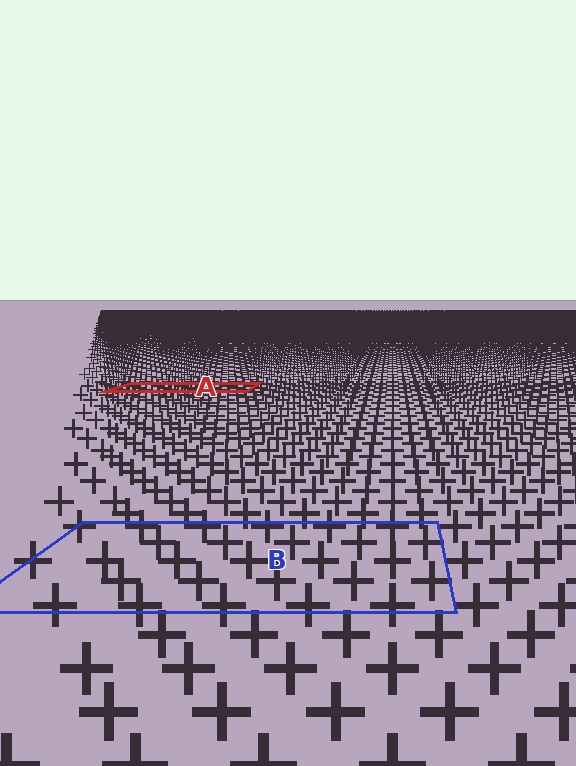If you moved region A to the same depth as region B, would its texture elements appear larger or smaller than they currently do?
They would appear larger. At a closer depth, the same texture elements are projected at a bigger on-screen size.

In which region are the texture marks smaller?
The texture marks are smaller in region A, because it is farther away.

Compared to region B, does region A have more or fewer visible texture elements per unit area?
Region A has more texture elements per unit area — they are packed more densely because it is farther away.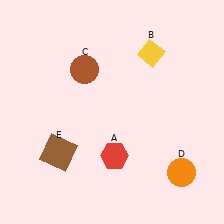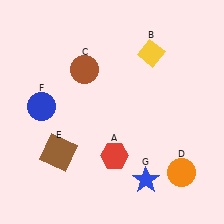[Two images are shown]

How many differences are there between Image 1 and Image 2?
There are 2 differences between the two images.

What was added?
A blue circle (F), a blue star (G) were added in Image 2.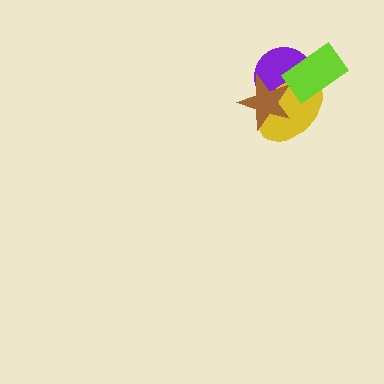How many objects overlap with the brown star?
2 objects overlap with the brown star.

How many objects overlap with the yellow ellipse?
3 objects overlap with the yellow ellipse.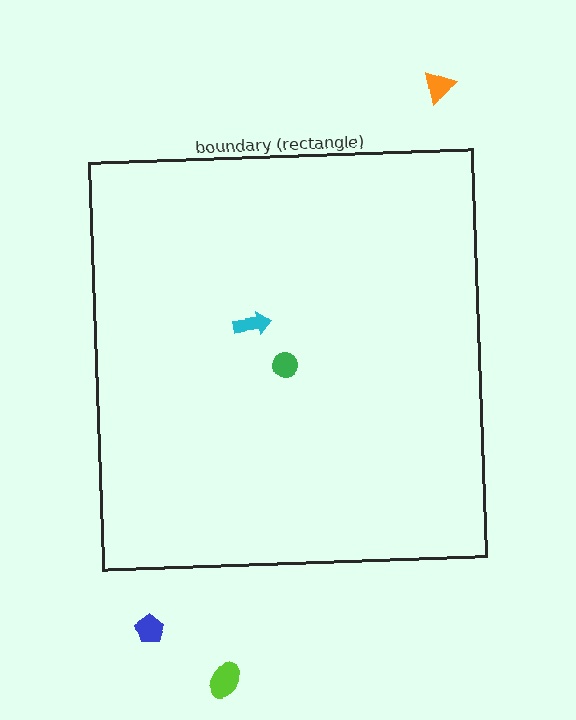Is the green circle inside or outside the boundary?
Inside.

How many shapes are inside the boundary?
2 inside, 3 outside.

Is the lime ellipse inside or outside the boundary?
Outside.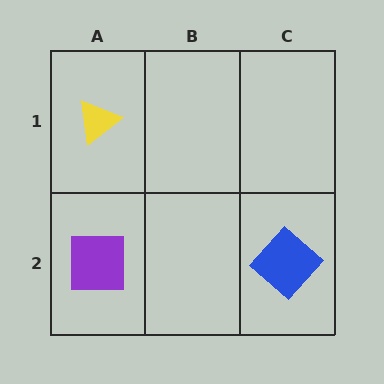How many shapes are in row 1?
1 shape.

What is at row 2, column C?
A blue diamond.